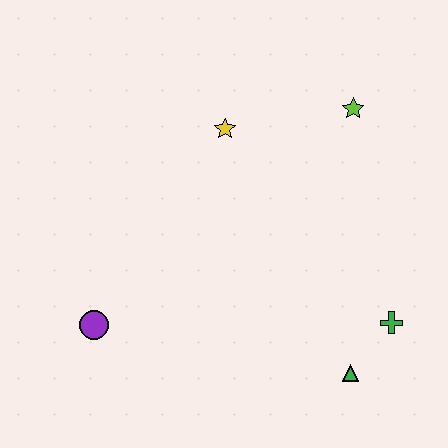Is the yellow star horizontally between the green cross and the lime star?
No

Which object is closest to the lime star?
The yellow star is closest to the lime star.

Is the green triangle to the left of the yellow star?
No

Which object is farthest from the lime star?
The purple circle is farthest from the lime star.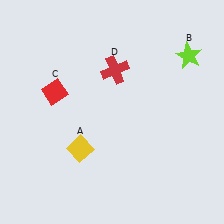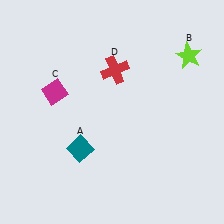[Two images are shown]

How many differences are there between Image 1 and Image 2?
There are 2 differences between the two images.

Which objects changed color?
A changed from yellow to teal. C changed from red to magenta.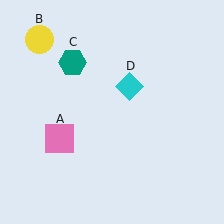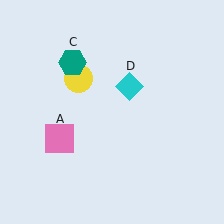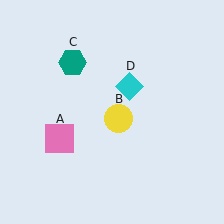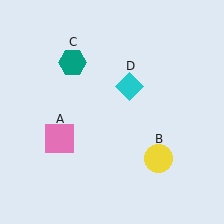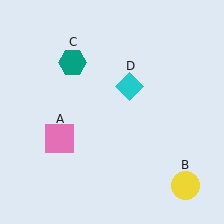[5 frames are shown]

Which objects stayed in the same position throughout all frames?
Pink square (object A) and teal hexagon (object C) and cyan diamond (object D) remained stationary.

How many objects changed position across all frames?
1 object changed position: yellow circle (object B).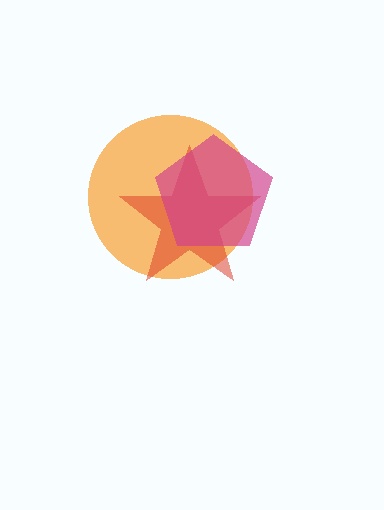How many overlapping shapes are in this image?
There are 3 overlapping shapes in the image.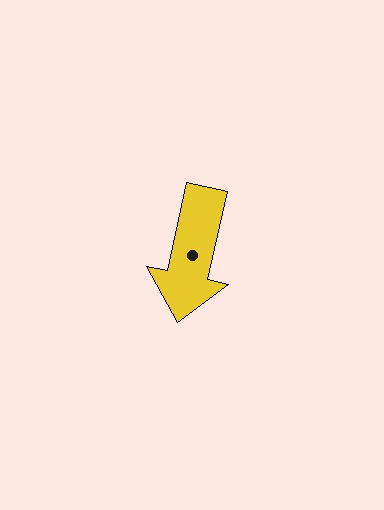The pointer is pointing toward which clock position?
Roughly 6 o'clock.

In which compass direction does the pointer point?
South.